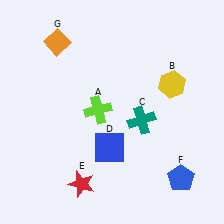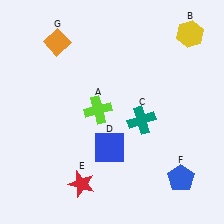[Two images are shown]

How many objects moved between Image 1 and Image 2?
1 object moved between the two images.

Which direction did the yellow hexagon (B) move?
The yellow hexagon (B) moved up.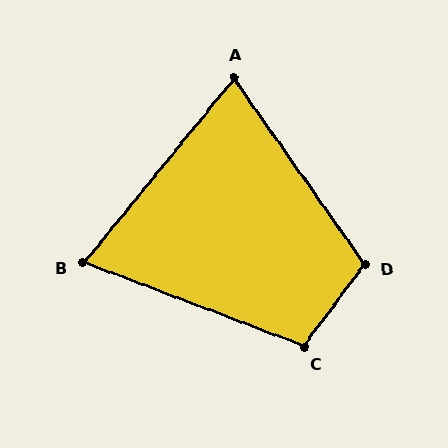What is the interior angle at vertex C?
Approximately 106 degrees (obtuse).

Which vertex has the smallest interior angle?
B, at approximately 71 degrees.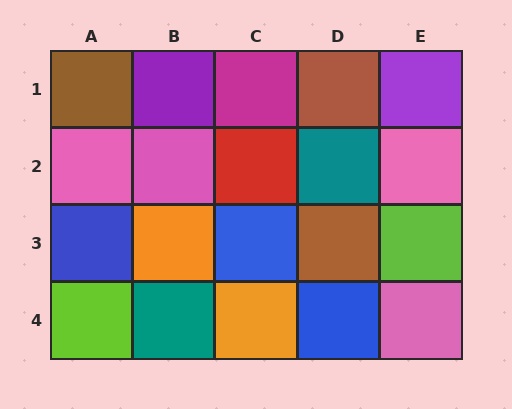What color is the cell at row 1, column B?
Purple.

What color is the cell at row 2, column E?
Pink.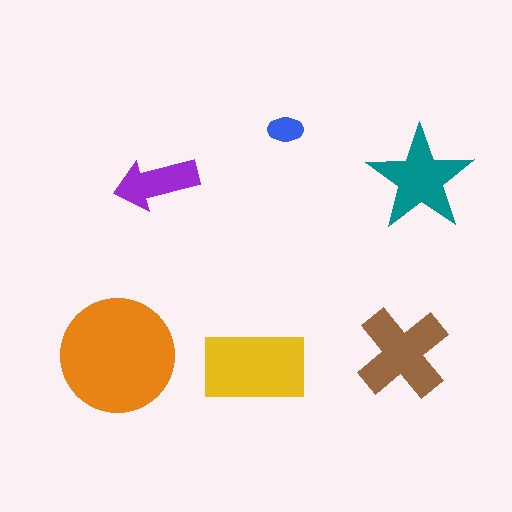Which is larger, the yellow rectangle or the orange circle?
The orange circle.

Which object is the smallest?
The blue ellipse.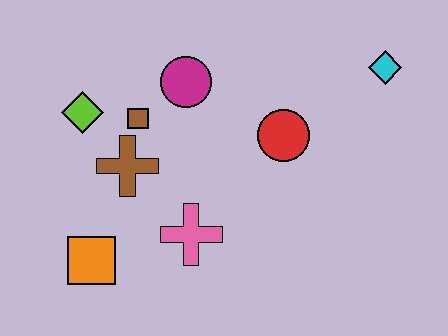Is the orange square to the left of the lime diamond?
No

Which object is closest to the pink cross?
The brown cross is closest to the pink cross.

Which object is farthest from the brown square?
The cyan diamond is farthest from the brown square.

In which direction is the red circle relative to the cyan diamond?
The red circle is to the left of the cyan diamond.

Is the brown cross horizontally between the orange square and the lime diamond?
No